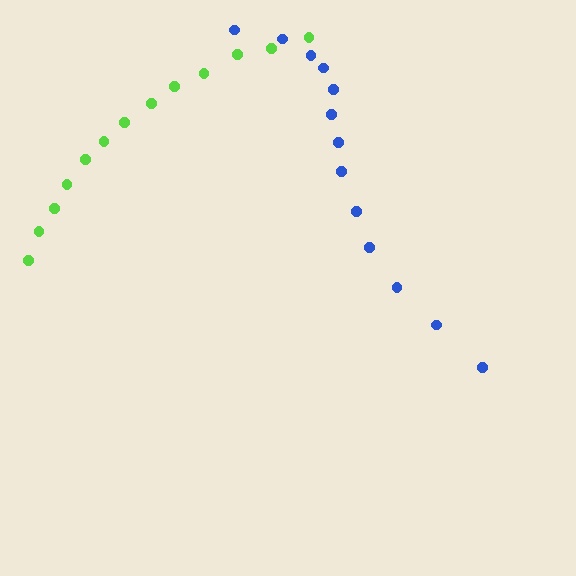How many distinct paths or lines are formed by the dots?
There are 2 distinct paths.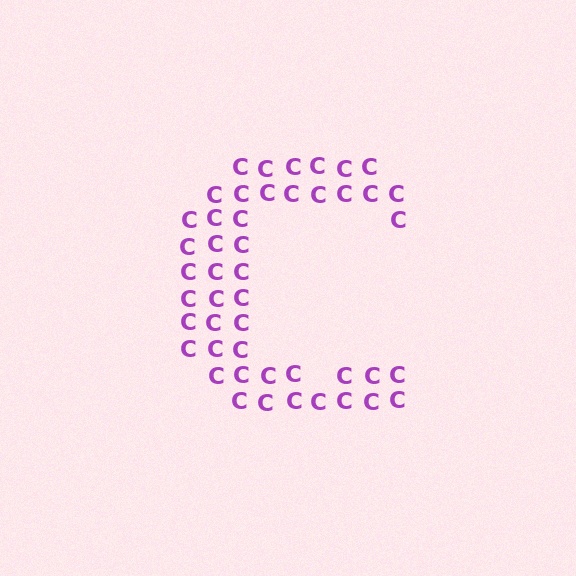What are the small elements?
The small elements are letter C's.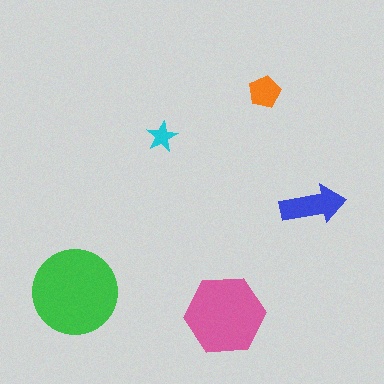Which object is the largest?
The green circle.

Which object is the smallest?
The cyan star.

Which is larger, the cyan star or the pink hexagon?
The pink hexagon.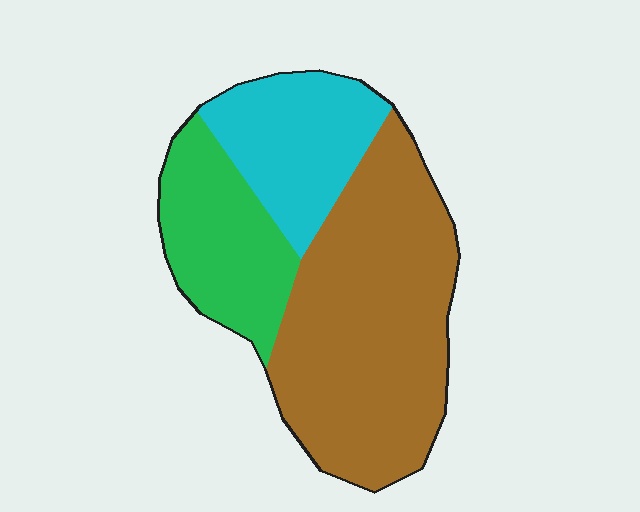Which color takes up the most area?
Brown, at roughly 55%.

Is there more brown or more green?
Brown.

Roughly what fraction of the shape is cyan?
Cyan covers 23% of the shape.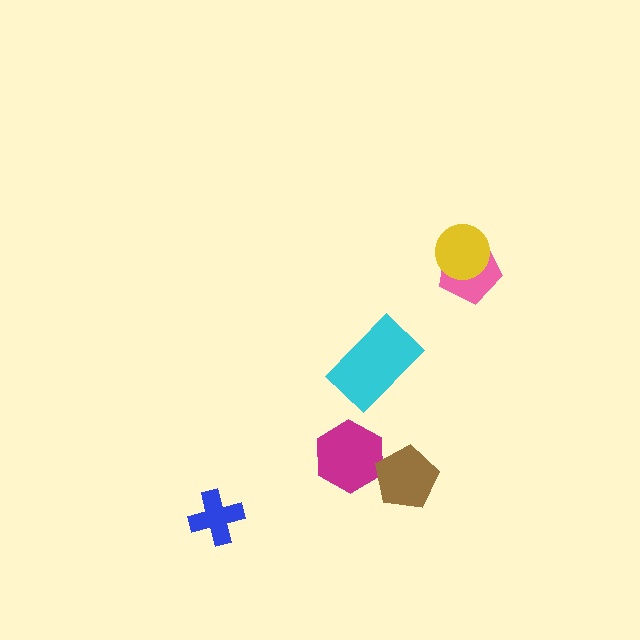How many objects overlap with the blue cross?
0 objects overlap with the blue cross.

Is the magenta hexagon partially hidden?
Yes, it is partially covered by another shape.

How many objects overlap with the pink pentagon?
1 object overlaps with the pink pentagon.